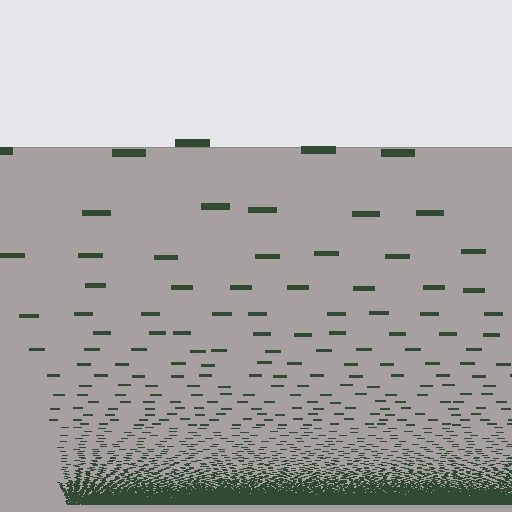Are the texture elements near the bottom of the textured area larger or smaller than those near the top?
Smaller. The gradient is inverted — elements near the bottom are smaller and denser.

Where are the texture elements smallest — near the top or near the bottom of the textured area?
Near the bottom.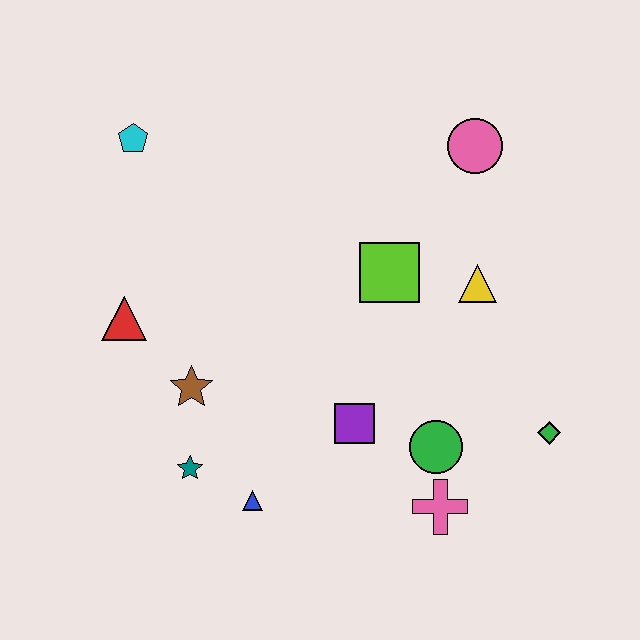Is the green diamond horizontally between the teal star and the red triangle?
No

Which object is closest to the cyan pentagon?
The red triangle is closest to the cyan pentagon.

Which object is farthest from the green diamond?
The cyan pentagon is farthest from the green diamond.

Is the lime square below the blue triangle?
No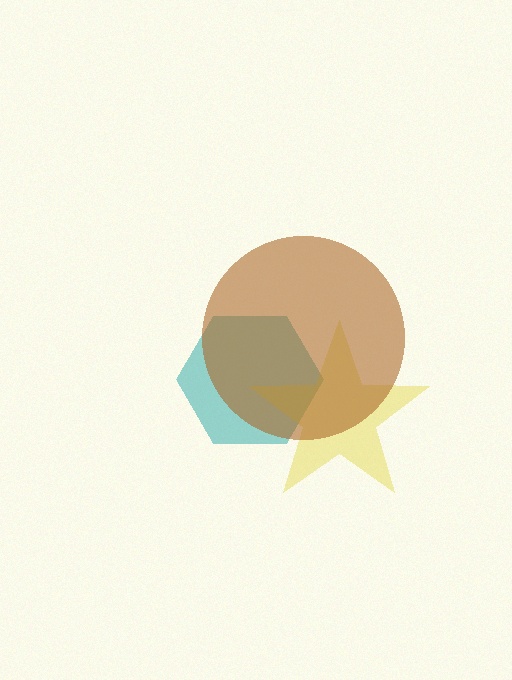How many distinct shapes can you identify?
There are 3 distinct shapes: a teal hexagon, a yellow star, a brown circle.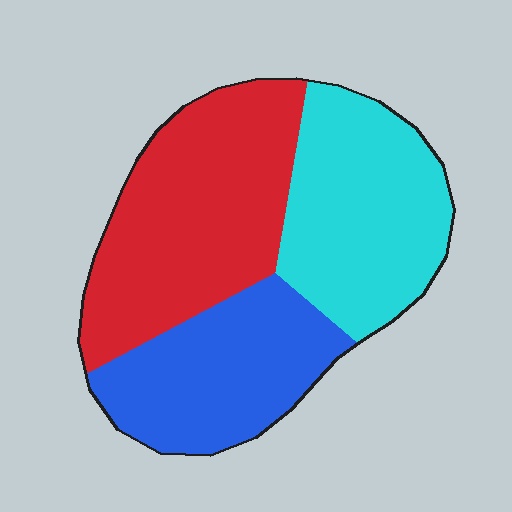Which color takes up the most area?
Red, at roughly 40%.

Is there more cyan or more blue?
Cyan.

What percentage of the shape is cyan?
Cyan takes up between a sixth and a third of the shape.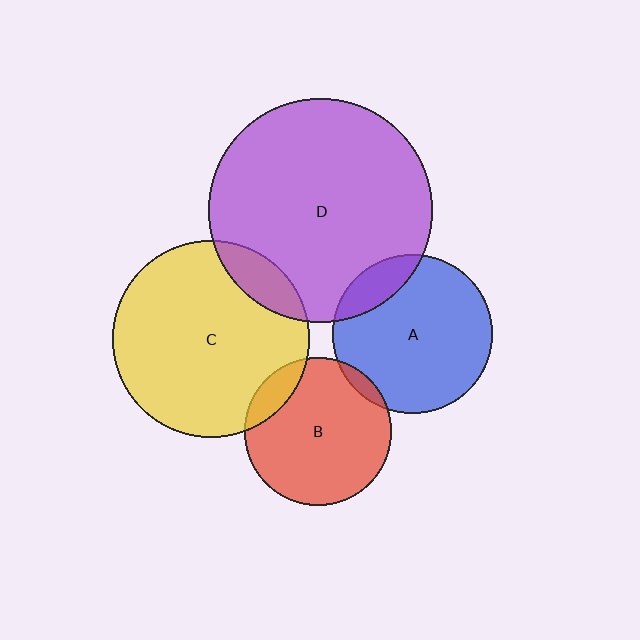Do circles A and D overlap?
Yes.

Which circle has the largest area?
Circle D (purple).